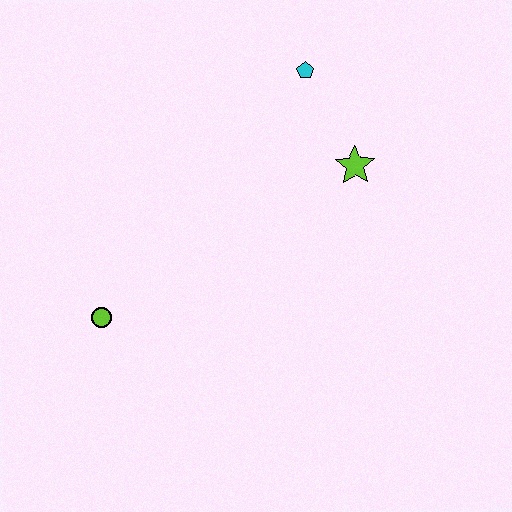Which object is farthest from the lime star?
The lime circle is farthest from the lime star.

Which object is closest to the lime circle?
The lime star is closest to the lime circle.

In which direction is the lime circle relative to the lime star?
The lime circle is to the left of the lime star.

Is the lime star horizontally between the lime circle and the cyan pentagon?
No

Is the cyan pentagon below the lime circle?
No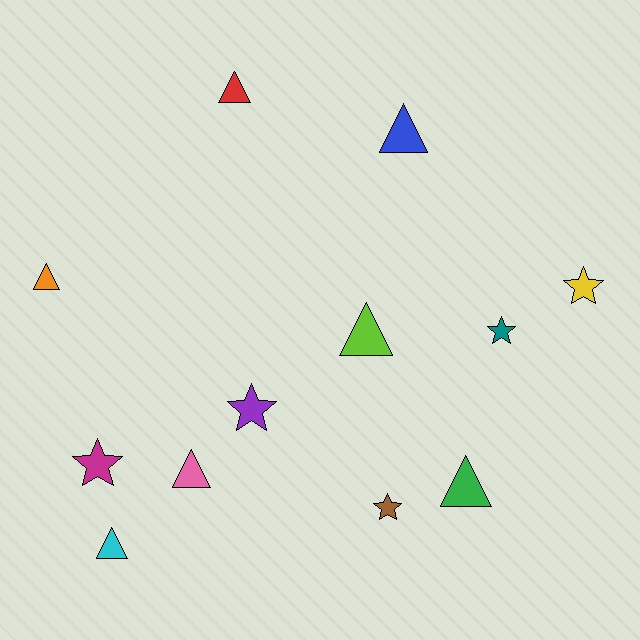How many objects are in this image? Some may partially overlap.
There are 12 objects.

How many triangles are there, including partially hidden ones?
There are 7 triangles.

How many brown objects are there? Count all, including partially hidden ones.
There is 1 brown object.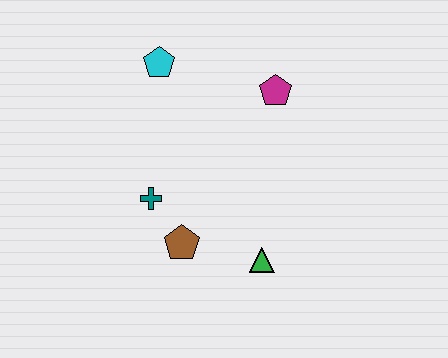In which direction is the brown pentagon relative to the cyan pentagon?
The brown pentagon is below the cyan pentagon.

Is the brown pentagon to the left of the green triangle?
Yes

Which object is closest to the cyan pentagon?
The magenta pentagon is closest to the cyan pentagon.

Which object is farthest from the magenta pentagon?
The brown pentagon is farthest from the magenta pentagon.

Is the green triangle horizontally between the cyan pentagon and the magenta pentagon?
Yes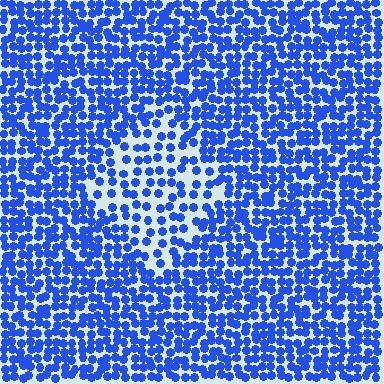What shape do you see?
I see a diamond.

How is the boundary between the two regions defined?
The boundary is defined by a change in element density (approximately 1.9x ratio). All elements are the same color, size, and shape.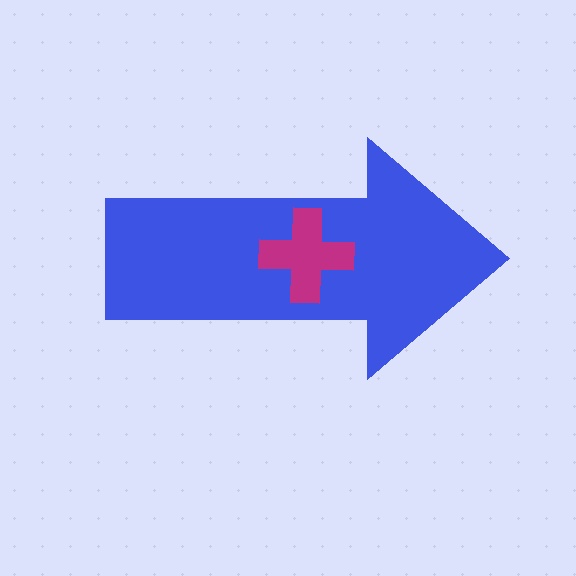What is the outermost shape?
The blue arrow.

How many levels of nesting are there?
2.